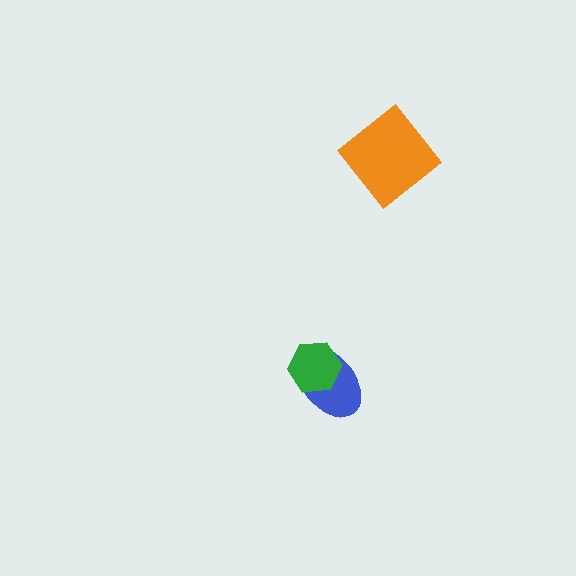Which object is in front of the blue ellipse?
The green hexagon is in front of the blue ellipse.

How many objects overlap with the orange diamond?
0 objects overlap with the orange diamond.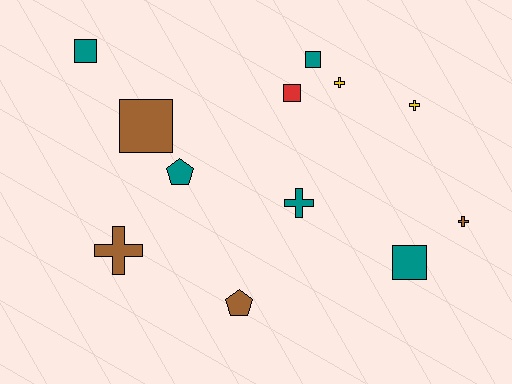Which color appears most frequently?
Teal, with 5 objects.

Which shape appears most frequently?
Cross, with 5 objects.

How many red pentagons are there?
There are no red pentagons.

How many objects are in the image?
There are 12 objects.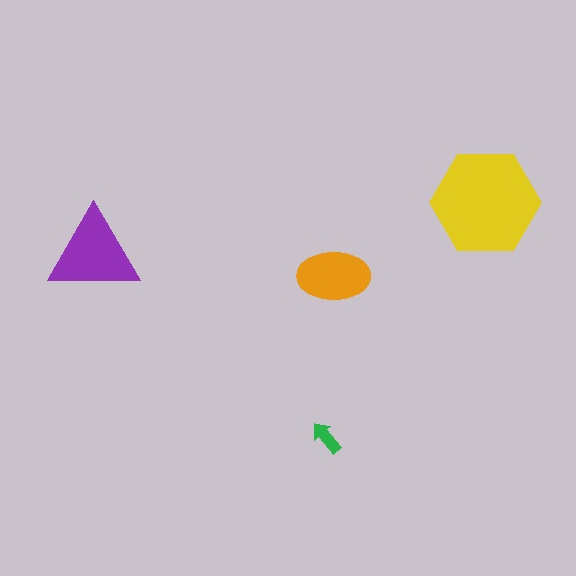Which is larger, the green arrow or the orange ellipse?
The orange ellipse.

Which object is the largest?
The yellow hexagon.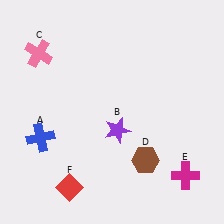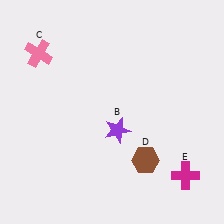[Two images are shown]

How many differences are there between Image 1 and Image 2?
There are 2 differences between the two images.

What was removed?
The red diamond (F), the blue cross (A) were removed in Image 2.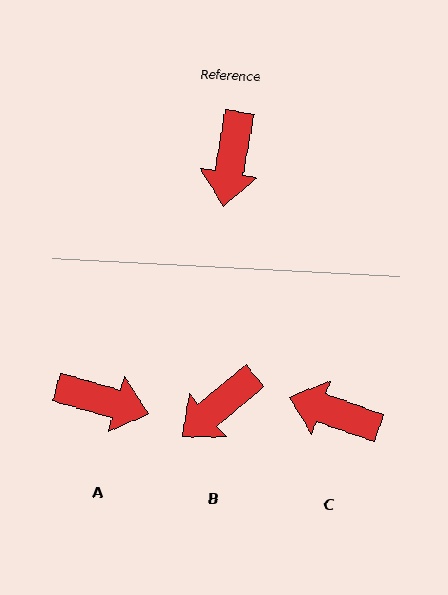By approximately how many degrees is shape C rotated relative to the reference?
Approximately 99 degrees clockwise.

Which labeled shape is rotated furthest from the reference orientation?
C, about 99 degrees away.